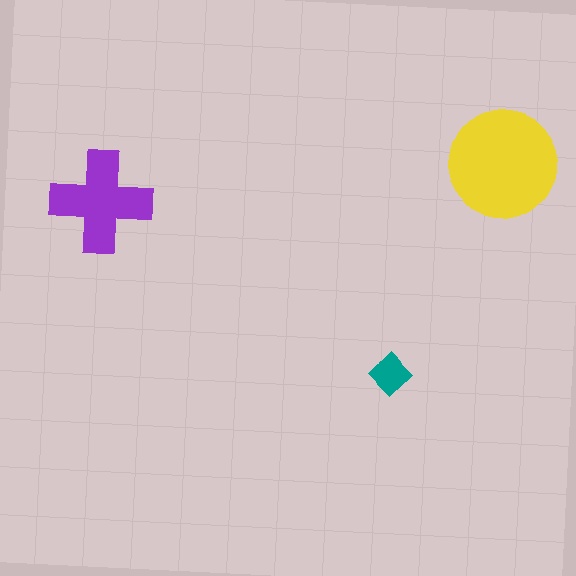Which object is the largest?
The yellow circle.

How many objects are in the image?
There are 3 objects in the image.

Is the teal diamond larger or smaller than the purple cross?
Smaller.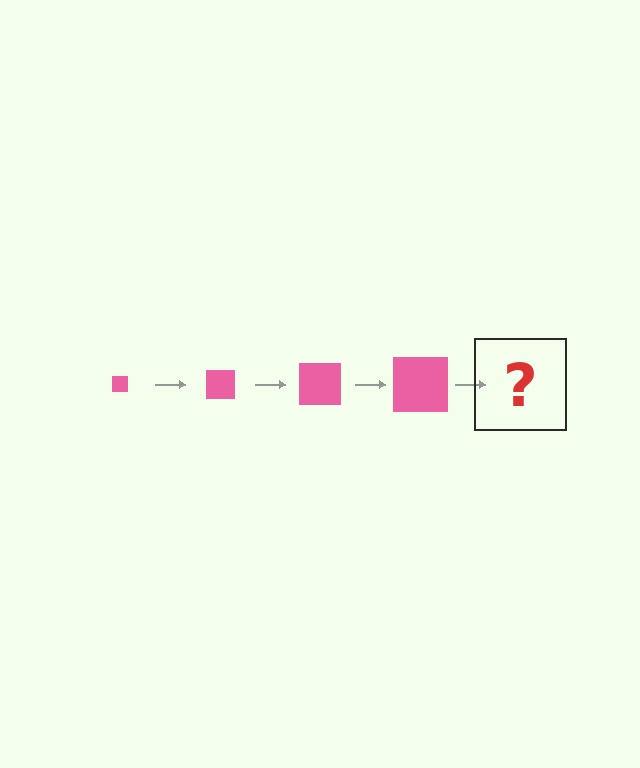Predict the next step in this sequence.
The next step is a pink square, larger than the previous one.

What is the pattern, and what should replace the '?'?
The pattern is that the square gets progressively larger each step. The '?' should be a pink square, larger than the previous one.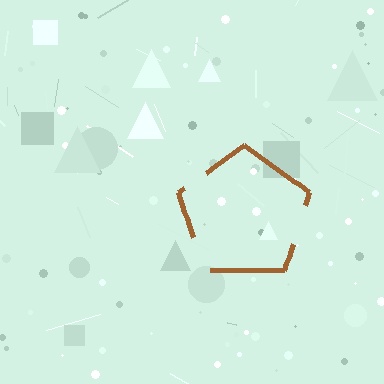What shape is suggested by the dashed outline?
The dashed outline suggests a pentagon.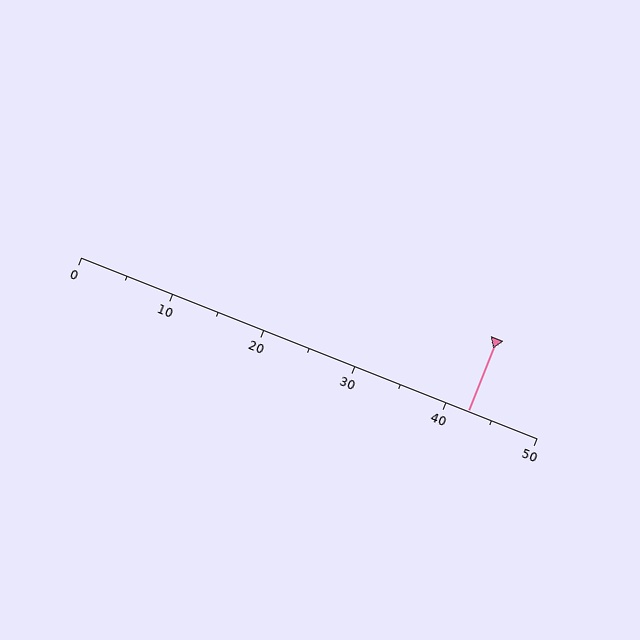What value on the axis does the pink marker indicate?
The marker indicates approximately 42.5.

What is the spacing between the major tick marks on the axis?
The major ticks are spaced 10 apart.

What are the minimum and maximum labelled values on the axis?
The axis runs from 0 to 50.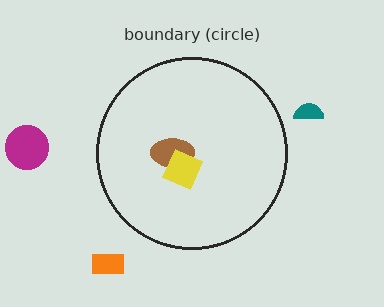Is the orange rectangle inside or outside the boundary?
Outside.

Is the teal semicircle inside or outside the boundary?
Outside.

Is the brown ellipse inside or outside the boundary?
Inside.